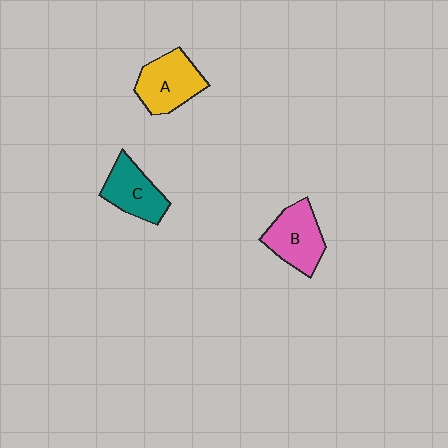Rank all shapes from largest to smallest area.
From largest to smallest: A (yellow), B (pink), C (teal).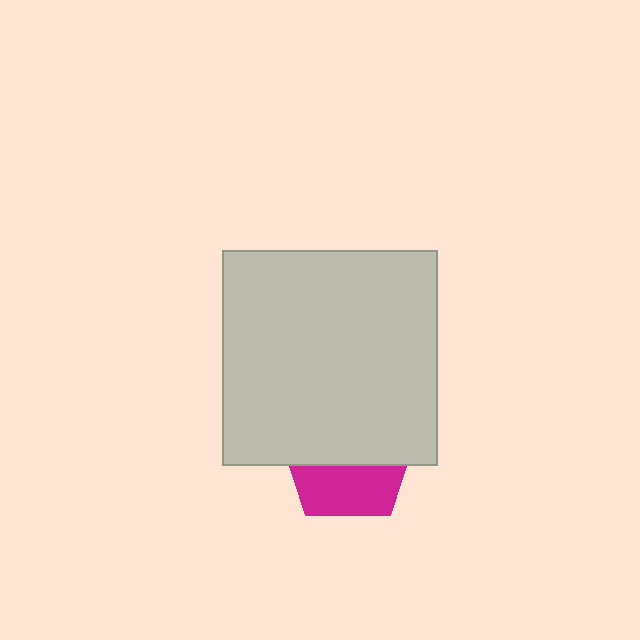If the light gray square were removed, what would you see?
You would see the complete magenta pentagon.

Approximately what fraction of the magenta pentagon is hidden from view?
Roughly 59% of the magenta pentagon is hidden behind the light gray square.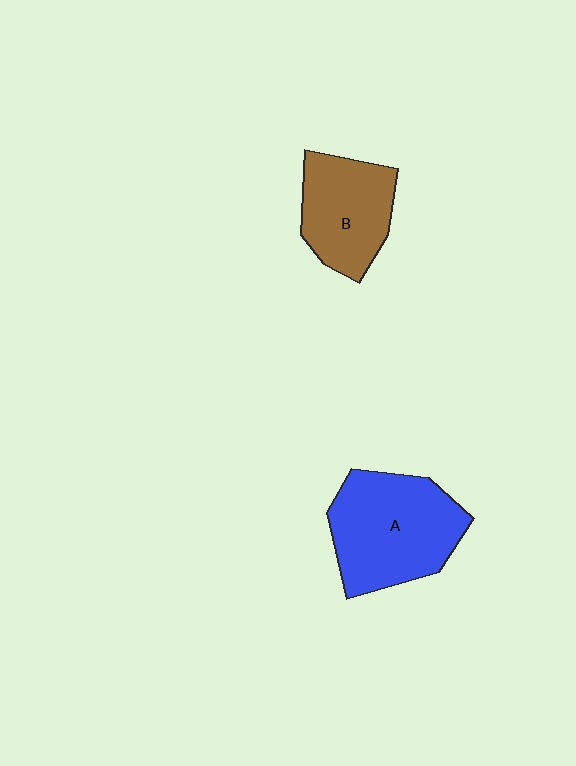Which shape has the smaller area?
Shape B (brown).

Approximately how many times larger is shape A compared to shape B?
Approximately 1.4 times.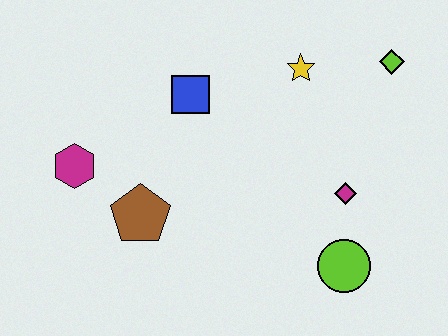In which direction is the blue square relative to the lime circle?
The blue square is above the lime circle.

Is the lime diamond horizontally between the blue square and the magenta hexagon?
No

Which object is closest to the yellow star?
The lime diamond is closest to the yellow star.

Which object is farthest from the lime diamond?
The magenta hexagon is farthest from the lime diamond.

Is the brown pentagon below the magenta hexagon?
Yes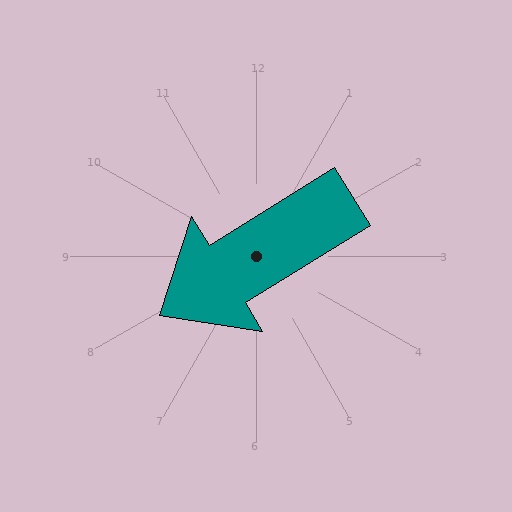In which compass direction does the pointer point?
Southwest.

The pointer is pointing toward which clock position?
Roughly 8 o'clock.